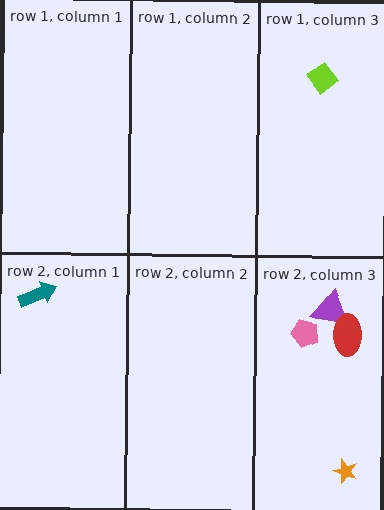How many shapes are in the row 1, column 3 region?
1.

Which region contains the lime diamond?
The row 1, column 3 region.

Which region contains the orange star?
The row 2, column 3 region.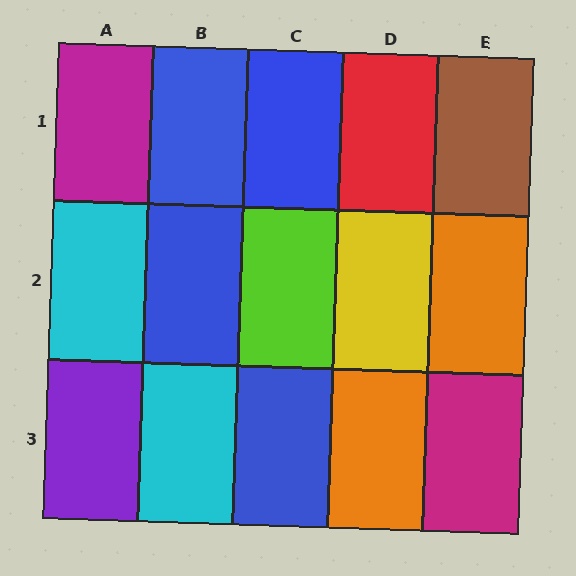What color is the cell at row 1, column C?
Blue.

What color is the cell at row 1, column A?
Magenta.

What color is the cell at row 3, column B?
Cyan.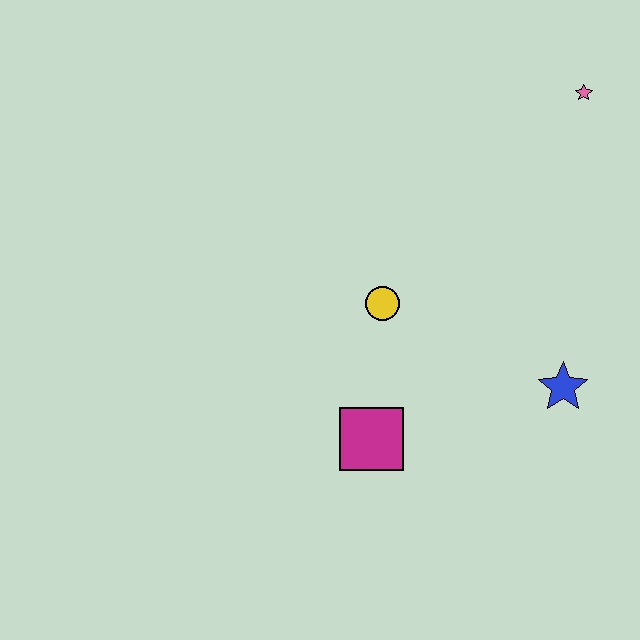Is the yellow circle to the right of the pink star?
No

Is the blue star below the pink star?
Yes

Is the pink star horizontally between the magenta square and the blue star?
No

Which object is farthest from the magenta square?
The pink star is farthest from the magenta square.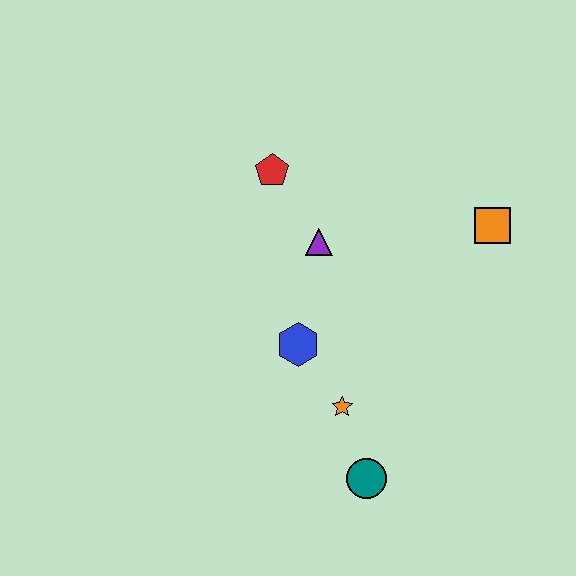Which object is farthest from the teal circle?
The red pentagon is farthest from the teal circle.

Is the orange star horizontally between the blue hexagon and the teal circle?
Yes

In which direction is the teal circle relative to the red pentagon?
The teal circle is below the red pentagon.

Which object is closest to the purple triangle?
The red pentagon is closest to the purple triangle.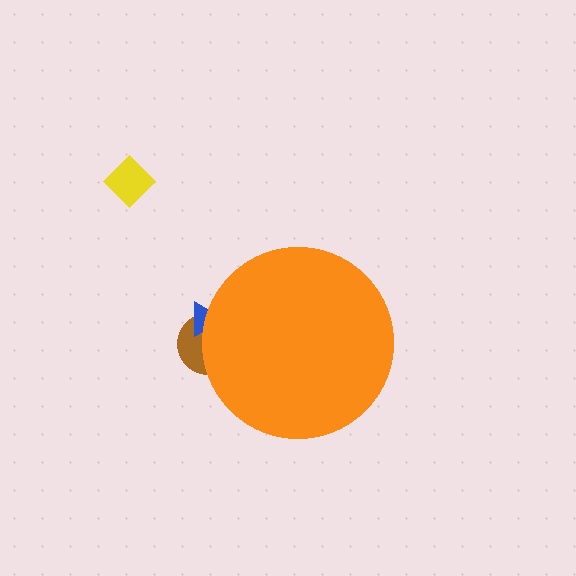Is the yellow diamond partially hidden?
No, the yellow diamond is fully visible.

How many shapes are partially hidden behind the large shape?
2 shapes are partially hidden.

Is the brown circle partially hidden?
Yes, the brown circle is partially hidden behind the orange circle.